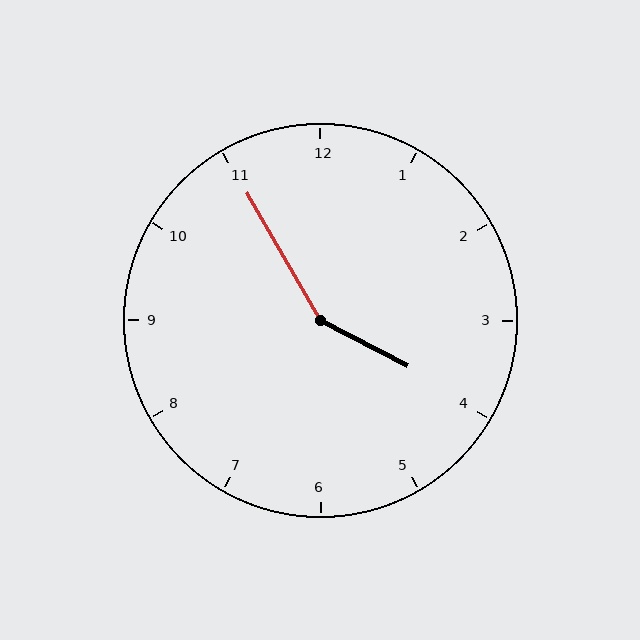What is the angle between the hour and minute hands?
Approximately 148 degrees.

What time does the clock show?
3:55.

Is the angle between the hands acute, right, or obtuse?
It is obtuse.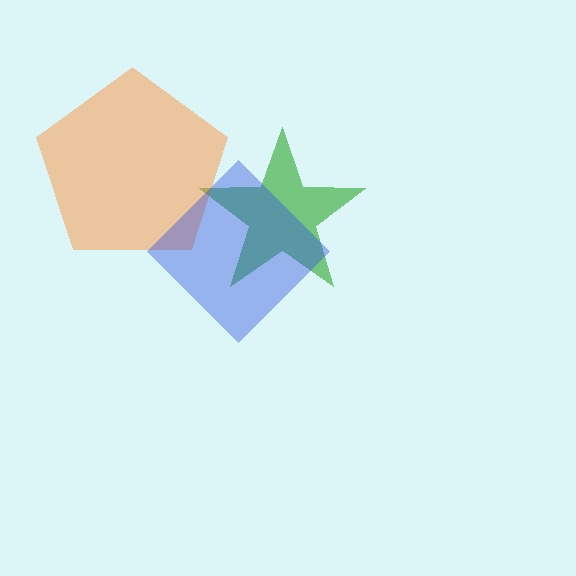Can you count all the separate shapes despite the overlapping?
Yes, there are 3 separate shapes.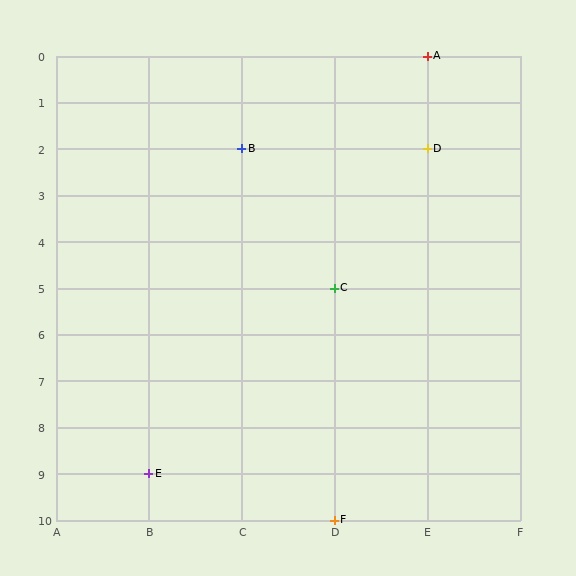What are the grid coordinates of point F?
Point F is at grid coordinates (D, 10).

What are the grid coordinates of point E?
Point E is at grid coordinates (B, 9).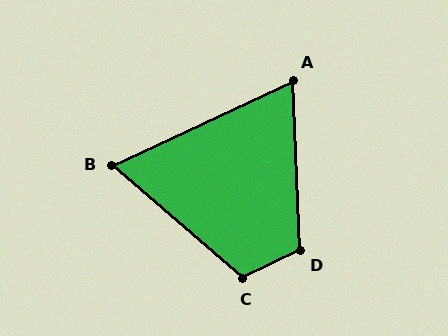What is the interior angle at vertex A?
Approximately 67 degrees (acute).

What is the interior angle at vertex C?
Approximately 113 degrees (obtuse).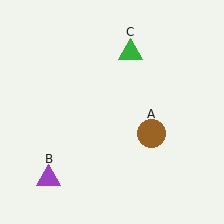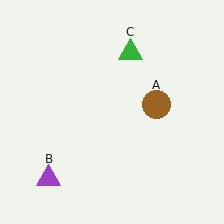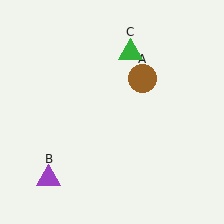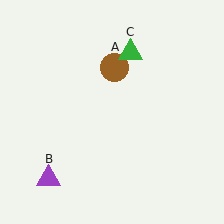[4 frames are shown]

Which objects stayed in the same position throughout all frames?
Purple triangle (object B) and green triangle (object C) remained stationary.